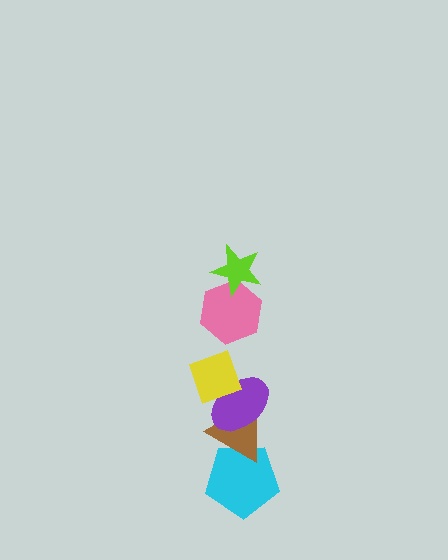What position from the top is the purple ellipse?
The purple ellipse is 4th from the top.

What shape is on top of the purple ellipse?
The yellow diamond is on top of the purple ellipse.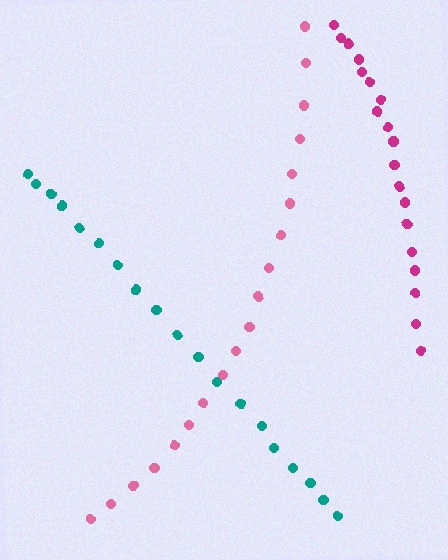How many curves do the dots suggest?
There are 3 distinct paths.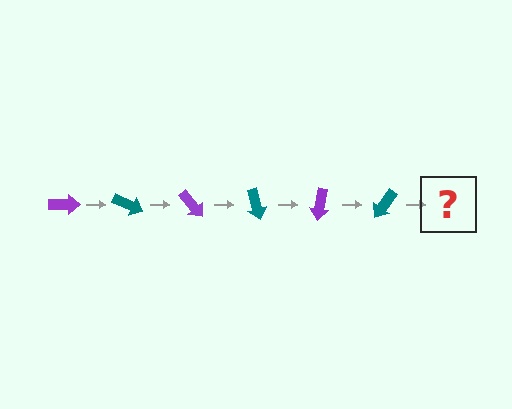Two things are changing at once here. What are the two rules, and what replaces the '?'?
The two rules are that it rotates 25 degrees each step and the color cycles through purple and teal. The '?' should be a purple arrow, rotated 150 degrees from the start.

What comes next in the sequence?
The next element should be a purple arrow, rotated 150 degrees from the start.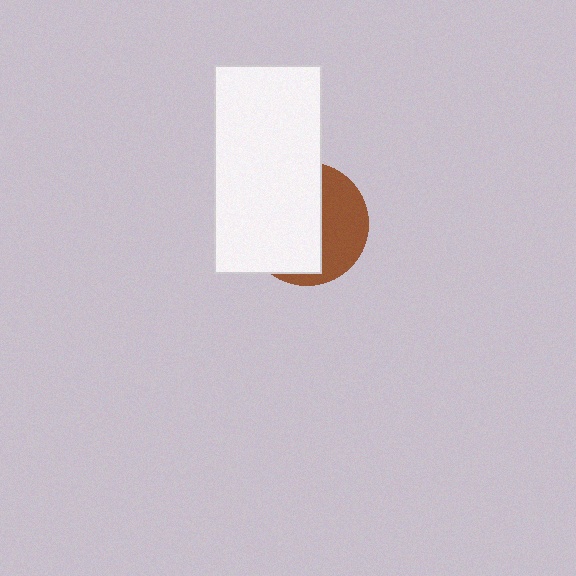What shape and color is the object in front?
The object in front is a white rectangle.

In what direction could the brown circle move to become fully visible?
The brown circle could move right. That would shift it out from behind the white rectangle entirely.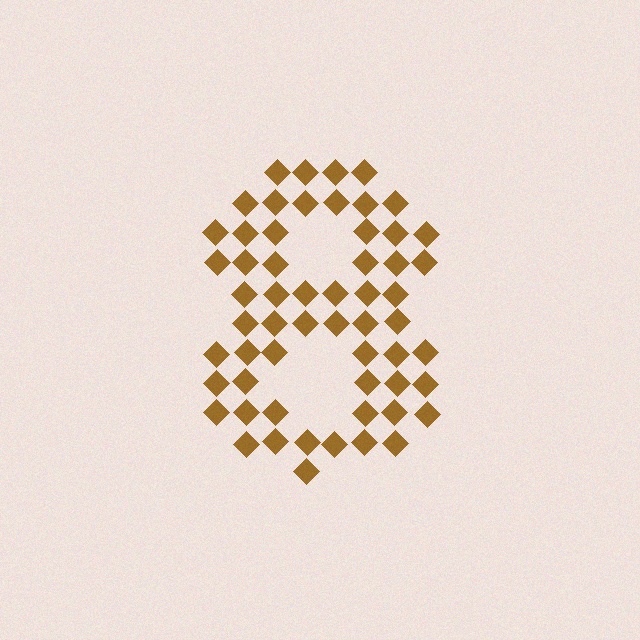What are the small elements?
The small elements are diamonds.